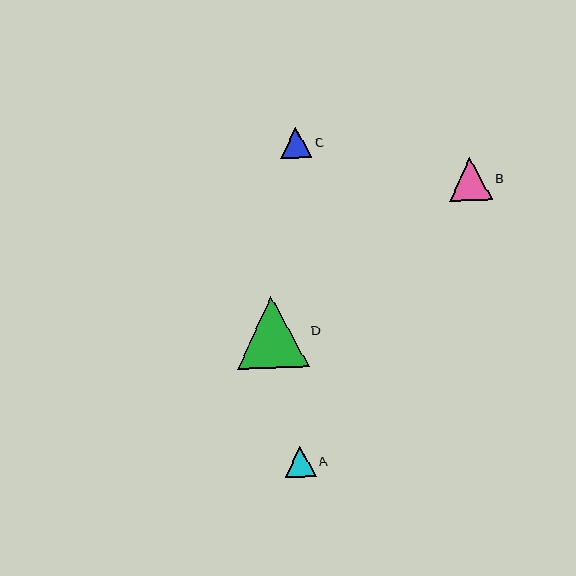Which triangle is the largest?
Triangle D is the largest with a size of approximately 72 pixels.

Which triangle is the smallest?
Triangle A is the smallest with a size of approximately 31 pixels.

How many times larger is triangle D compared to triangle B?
Triangle D is approximately 1.7 times the size of triangle B.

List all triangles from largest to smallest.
From largest to smallest: D, B, C, A.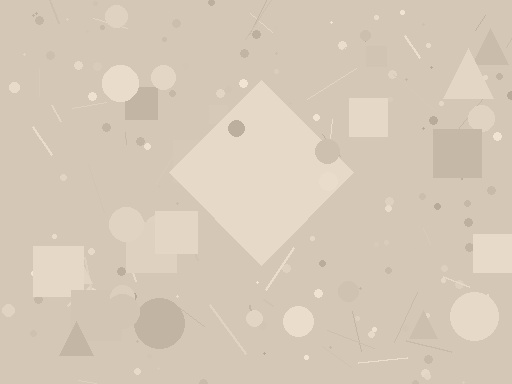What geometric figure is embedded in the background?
A diamond is embedded in the background.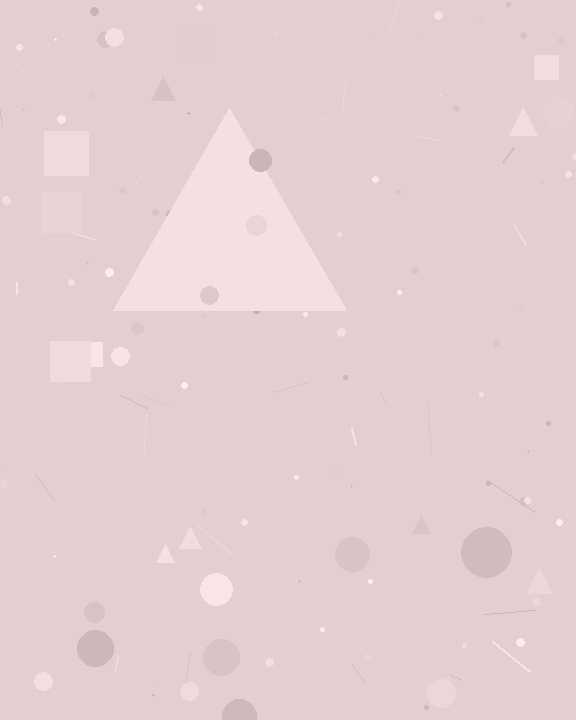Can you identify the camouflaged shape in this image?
The camouflaged shape is a triangle.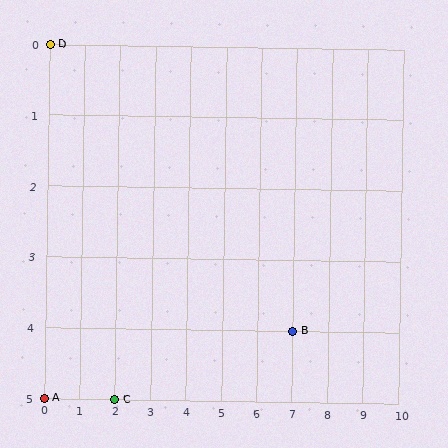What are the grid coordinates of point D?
Point D is at grid coordinates (0, 0).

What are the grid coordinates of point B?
Point B is at grid coordinates (7, 4).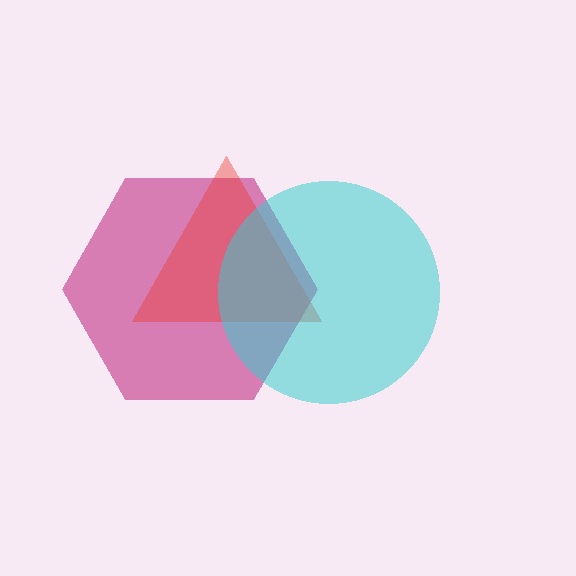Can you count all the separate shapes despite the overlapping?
Yes, there are 3 separate shapes.